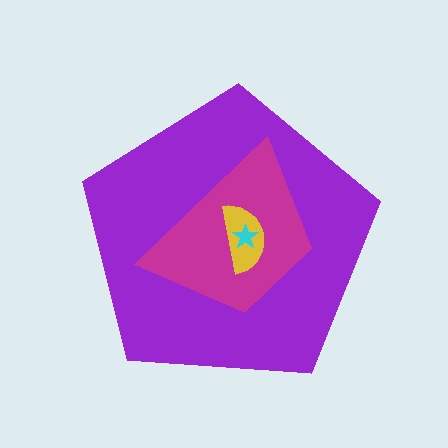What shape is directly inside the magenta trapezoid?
The yellow semicircle.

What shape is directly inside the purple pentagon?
The magenta trapezoid.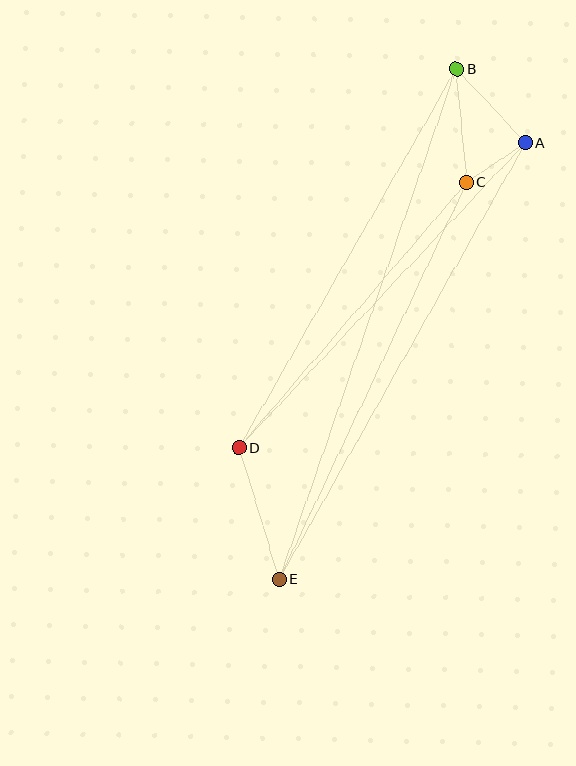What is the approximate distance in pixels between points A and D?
The distance between A and D is approximately 418 pixels.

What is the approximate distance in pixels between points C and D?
The distance between C and D is approximately 350 pixels.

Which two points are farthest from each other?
Points B and E are farthest from each other.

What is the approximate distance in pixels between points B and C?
The distance between B and C is approximately 114 pixels.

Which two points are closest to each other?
Points A and C are closest to each other.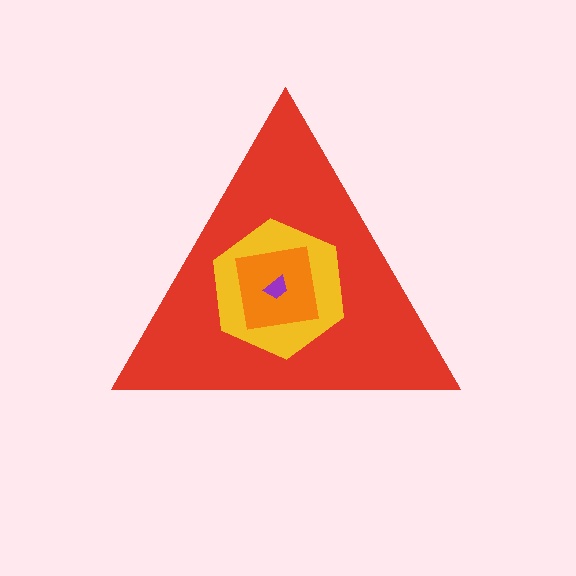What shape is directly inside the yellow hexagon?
The orange square.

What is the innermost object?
The purple trapezoid.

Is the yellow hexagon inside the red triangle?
Yes.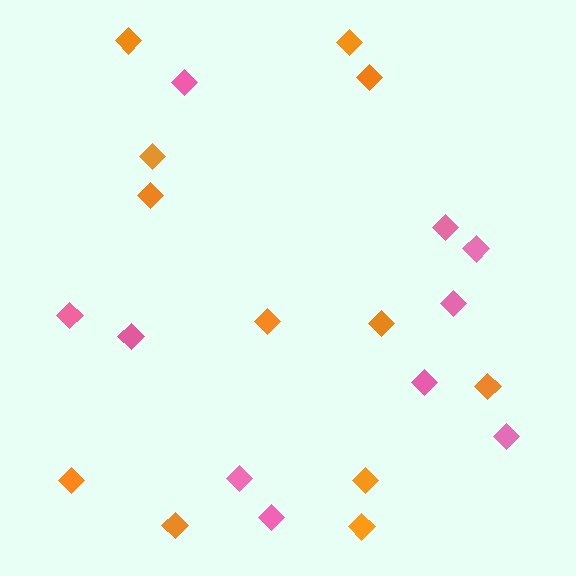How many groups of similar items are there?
There are 2 groups: one group of pink diamonds (10) and one group of orange diamonds (12).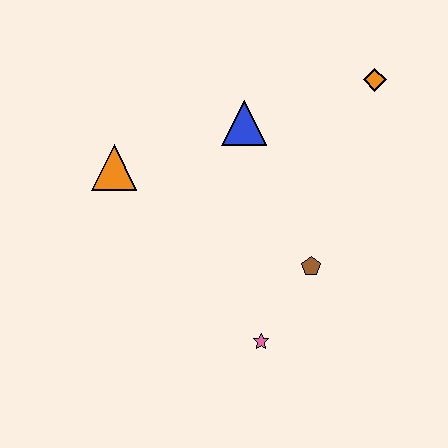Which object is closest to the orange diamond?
The blue triangle is closest to the orange diamond.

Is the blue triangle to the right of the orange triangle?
Yes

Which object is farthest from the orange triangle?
The orange diamond is farthest from the orange triangle.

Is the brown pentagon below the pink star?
No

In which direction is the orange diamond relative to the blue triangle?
The orange diamond is to the right of the blue triangle.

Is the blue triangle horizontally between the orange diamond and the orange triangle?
Yes